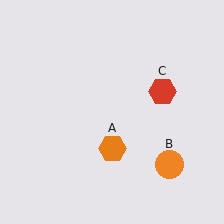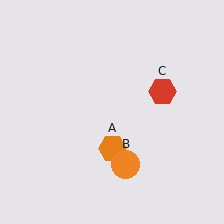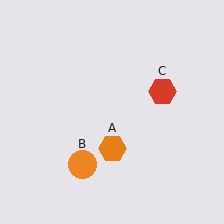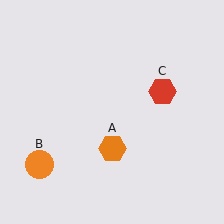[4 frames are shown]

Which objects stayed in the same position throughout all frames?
Orange hexagon (object A) and red hexagon (object C) remained stationary.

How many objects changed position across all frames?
1 object changed position: orange circle (object B).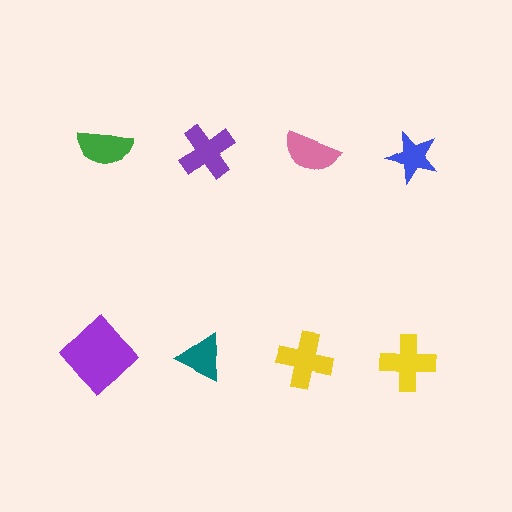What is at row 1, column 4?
A blue star.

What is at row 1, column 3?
A pink semicircle.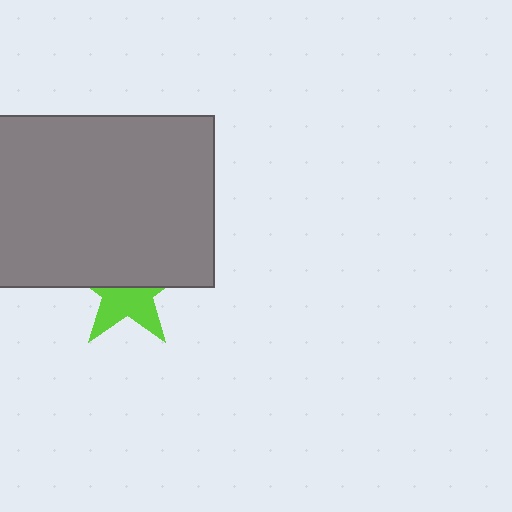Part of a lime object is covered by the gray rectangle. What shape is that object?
It is a star.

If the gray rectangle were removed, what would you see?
You would see the complete lime star.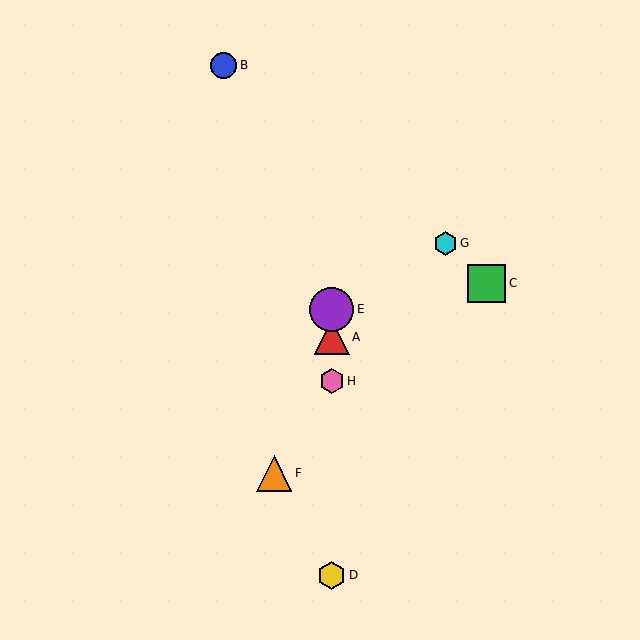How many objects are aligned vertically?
4 objects (A, D, E, H) are aligned vertically.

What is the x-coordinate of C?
Object C is at x≈486.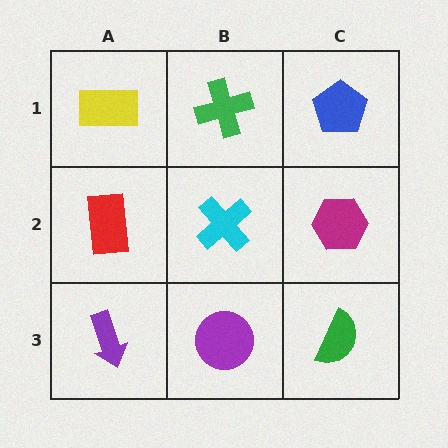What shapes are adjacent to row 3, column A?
A red rectangle (row 2, column A), a purple circle (row 3, column B).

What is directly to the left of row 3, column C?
A purple circle.